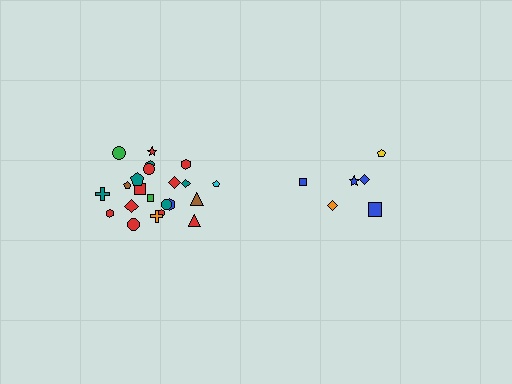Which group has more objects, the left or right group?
The left group.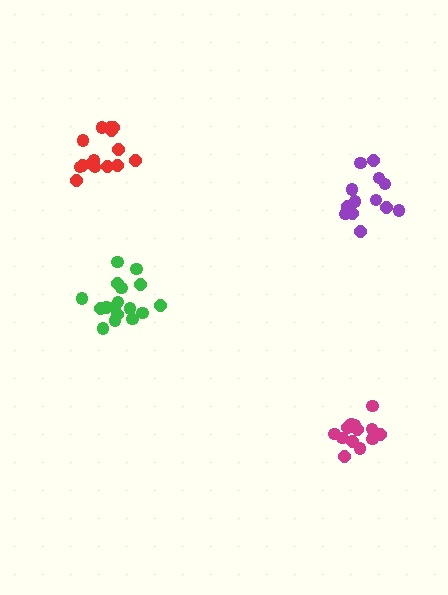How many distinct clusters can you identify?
There are 4 distinct clusters.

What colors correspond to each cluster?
The clusters are colored: purple, green, red, magenta.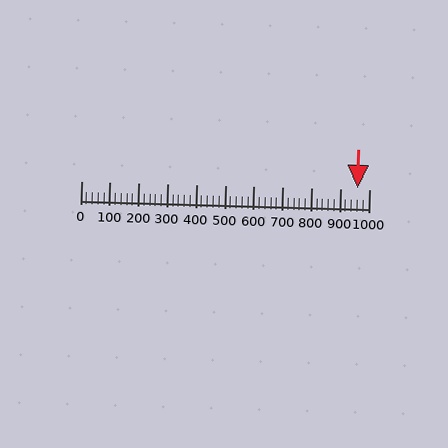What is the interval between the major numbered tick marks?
The major tick marks are spaced 100 units apart.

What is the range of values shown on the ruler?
The ruler shows values from 0 to 1000.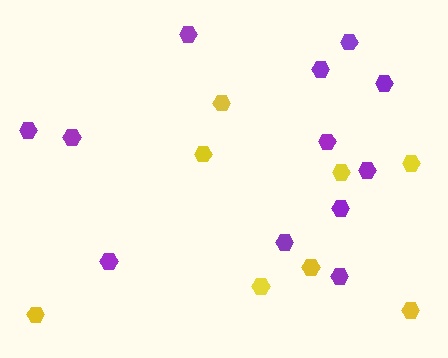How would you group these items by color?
There are 2 groups: one group of purple hexagons (12) and one group of yellow hexagons (8).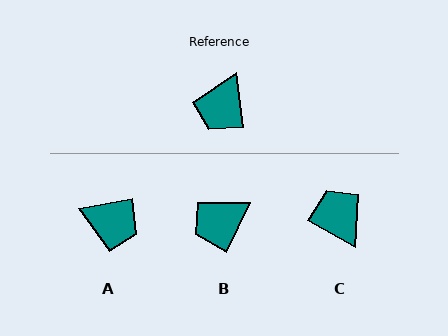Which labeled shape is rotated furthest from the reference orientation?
C, about 127 degrees away.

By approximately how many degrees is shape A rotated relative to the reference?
Approximately 93 degrees counter-clockwise.